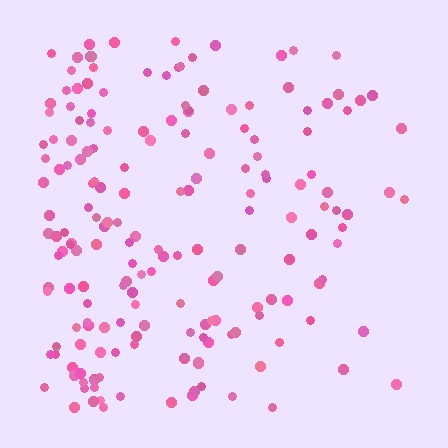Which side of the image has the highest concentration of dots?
The left.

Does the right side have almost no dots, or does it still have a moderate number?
Still a moderate number, just noticeably fewer than the left.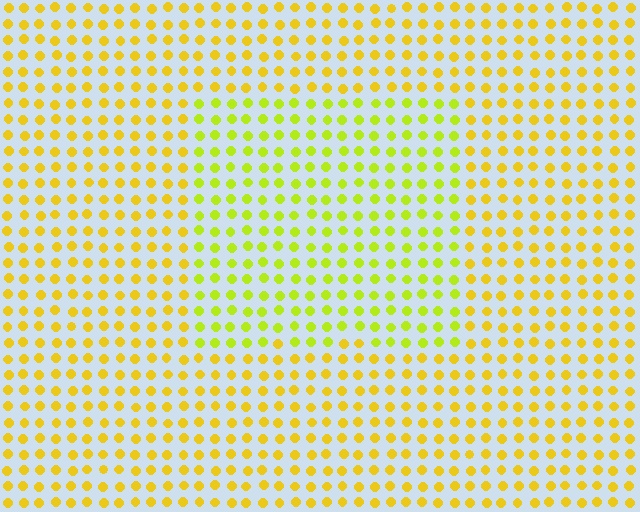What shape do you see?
I see a rectangle.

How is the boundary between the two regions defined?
The boundary is defined purely by a slight shift in hue (about 27 degrees). Spacing, size, and orientation are identical on both sides.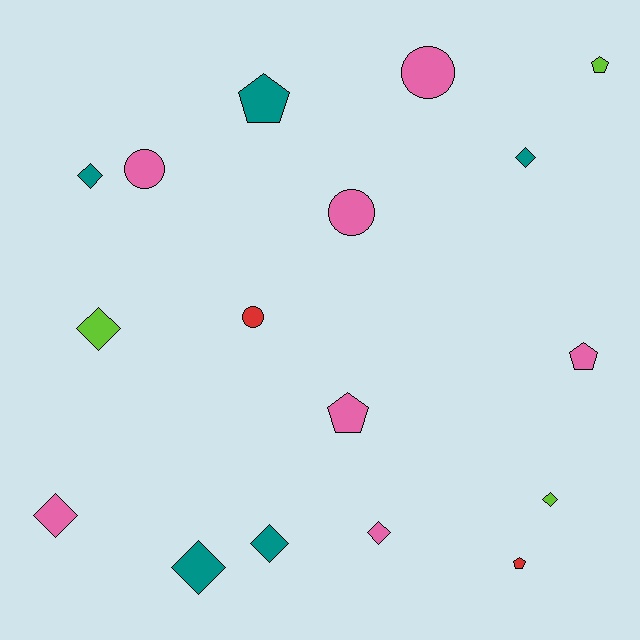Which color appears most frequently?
Pink, with 7 objects.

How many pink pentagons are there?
There are 2 pink pentagons.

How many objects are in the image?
There are 17 objects.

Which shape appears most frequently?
Diamond, with 8 objects.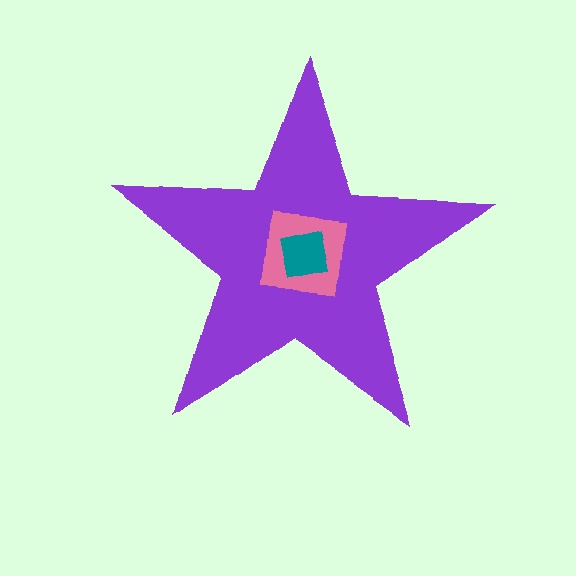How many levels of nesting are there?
3.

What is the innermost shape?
The teal square.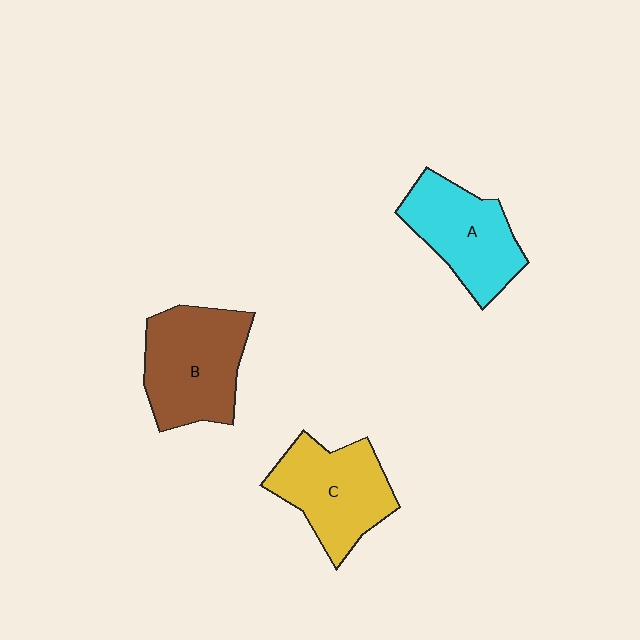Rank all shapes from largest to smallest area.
From largest to smallest: B (brown), C (yellow), A (cyan).